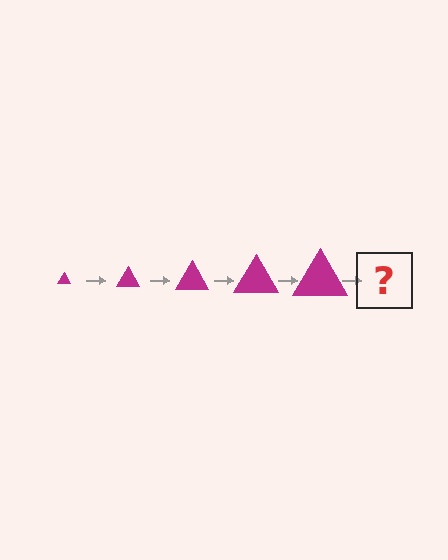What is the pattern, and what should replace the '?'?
The pattern is that the triangle gets progressively larger each step. The '?' should be a magenta triangle, larger than the previous one.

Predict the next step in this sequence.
The next step is a magenta triangle, larger than the previous one.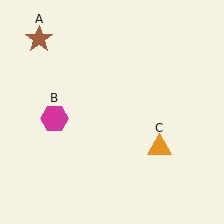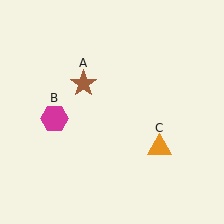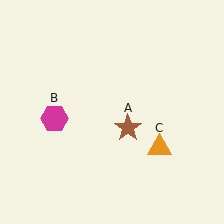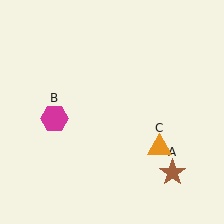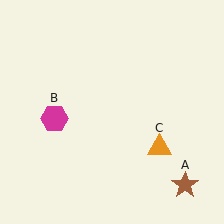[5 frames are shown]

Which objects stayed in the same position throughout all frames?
Magenta hexagon (object B) and orange triangle (object C) remained stationary.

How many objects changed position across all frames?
1 object changed position: brown star (object A).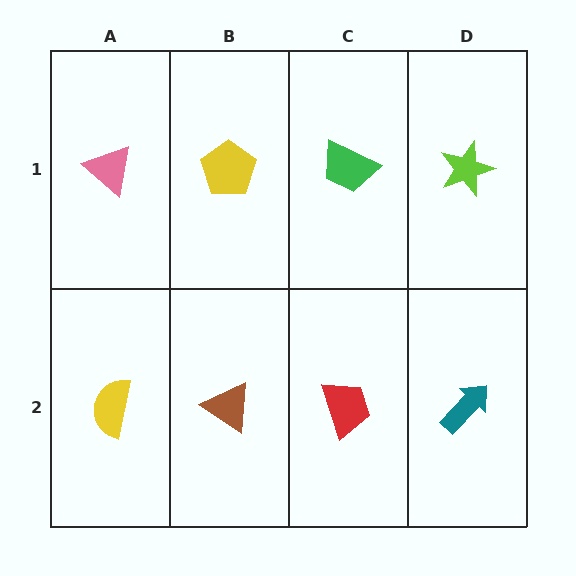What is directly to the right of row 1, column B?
A green trapezoid.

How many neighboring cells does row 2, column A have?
2.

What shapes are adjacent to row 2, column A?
A pink triangle (row 1, column A), a brown triangle (row 2, column B).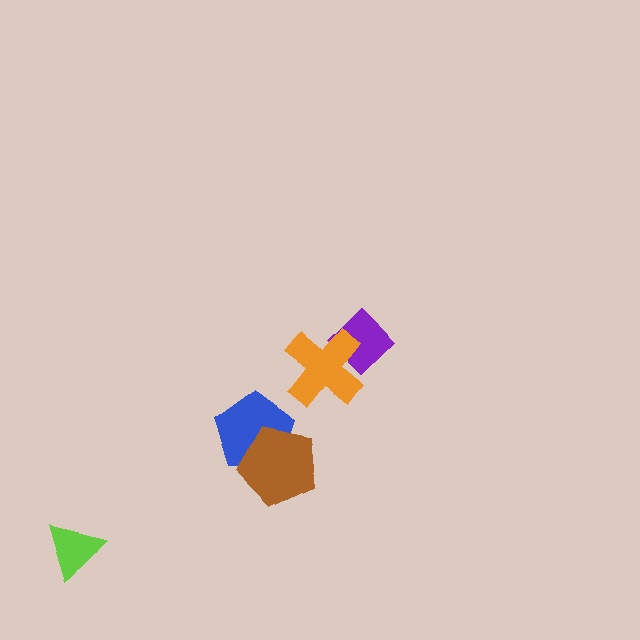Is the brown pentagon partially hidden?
No, no other shape covers it.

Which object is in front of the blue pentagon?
The brown pentagon is in front of the blue pentagon.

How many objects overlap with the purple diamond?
1 object overlaps with the purple diamond.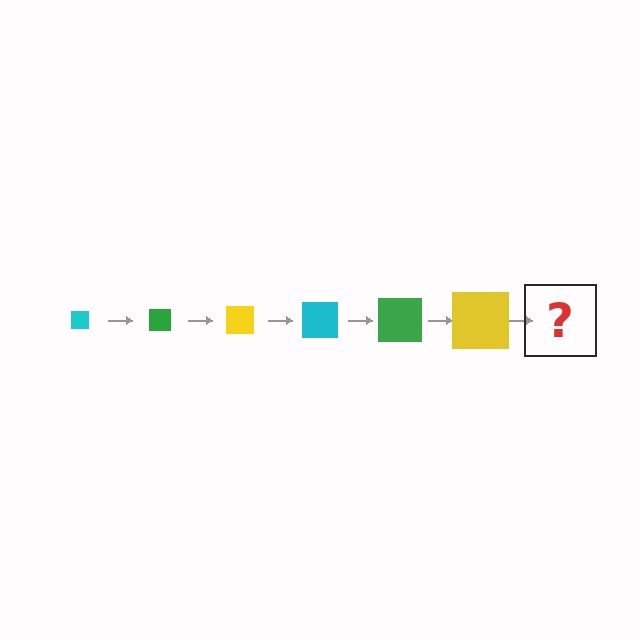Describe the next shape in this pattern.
It should be a cyan square, larger than the previous one.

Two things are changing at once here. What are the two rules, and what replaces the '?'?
The two rules are that the square grows larger each step and the color cycles through cyan, green, and yellow. The '?' should be a cyan square, larger than the previous one.